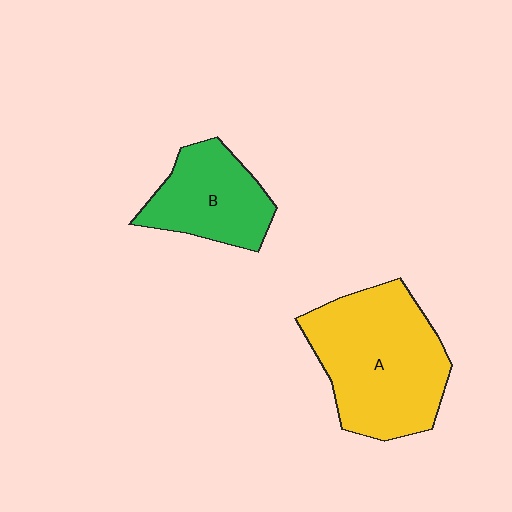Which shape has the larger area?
Shape A (yellow).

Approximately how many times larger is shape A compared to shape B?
Approximately 1.7 times.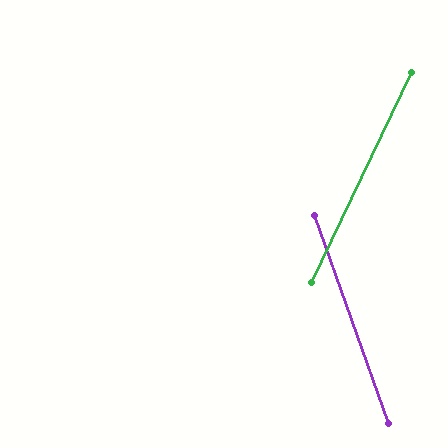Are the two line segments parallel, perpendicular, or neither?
Neither parallel nor perpendicular — they differ by about 45°.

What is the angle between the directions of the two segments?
Approximately 45 degrees.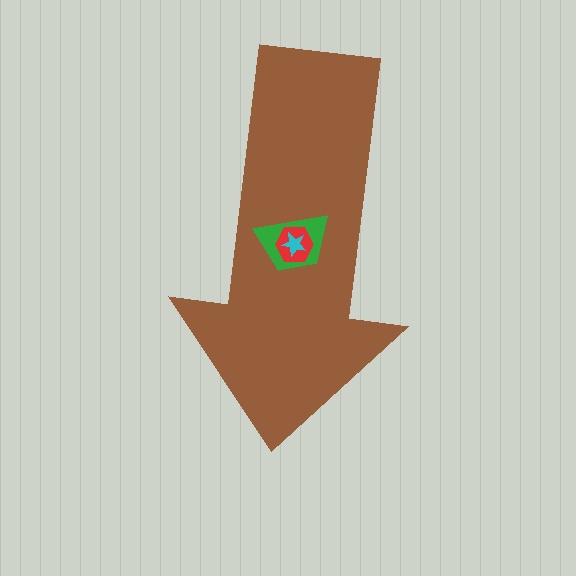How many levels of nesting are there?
4.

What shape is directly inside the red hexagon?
The cyan star.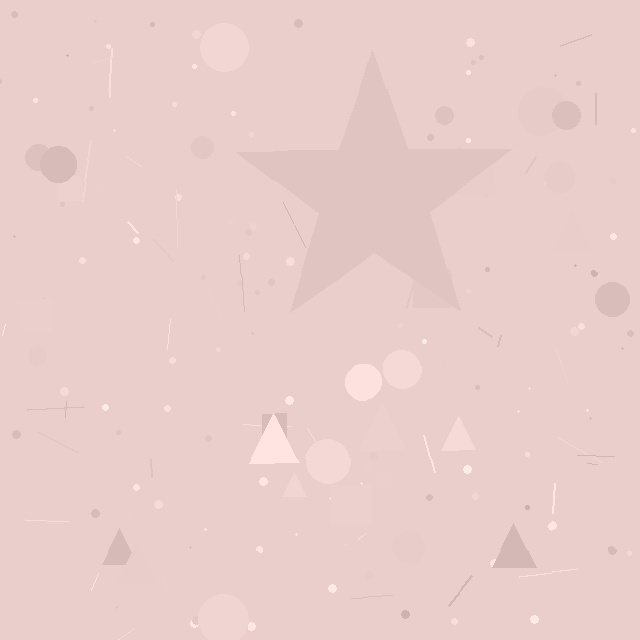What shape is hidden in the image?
A star is hidden in the image.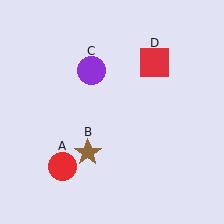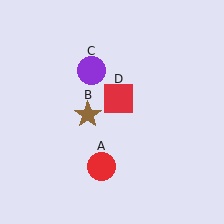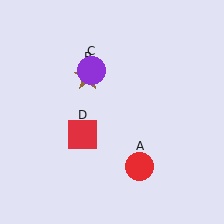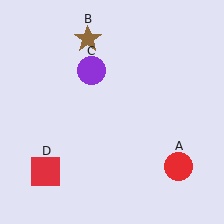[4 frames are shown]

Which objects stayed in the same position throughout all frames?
Purple circle (object C) remained stationary.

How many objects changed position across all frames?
3 objects changed position: red circle (object A), brown star (object B), red square (object D).